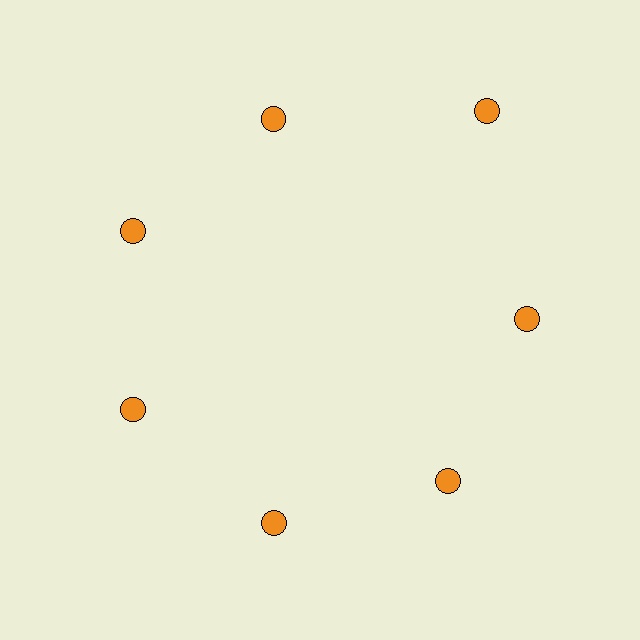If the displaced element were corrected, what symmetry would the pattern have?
It would have 7-fold rotational symmetry — the pattern would map onto itself every 51 degrees.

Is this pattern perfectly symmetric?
No. The 7 orange circles are arranged in a ring, but one element near the 1 o'clock position is pushed outward from the center, breaking the 7-fold rotational symmetry.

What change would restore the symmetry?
The symmetry would be restored by moving it inward, back onto the ring so that all 7 circles sit at equal angles and equal distance from the center.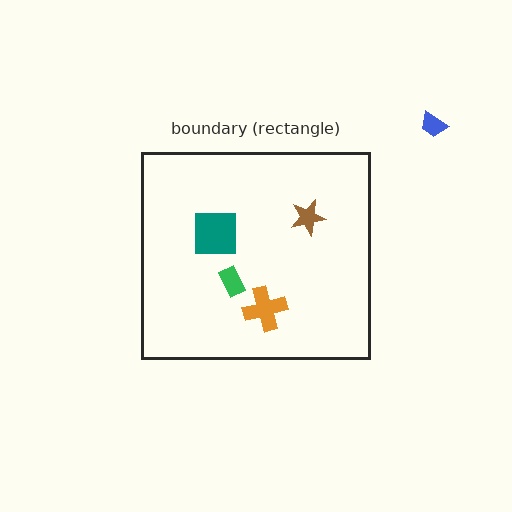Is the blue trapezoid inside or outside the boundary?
Outside.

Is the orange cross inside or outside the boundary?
Inside.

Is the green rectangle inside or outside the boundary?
Inside.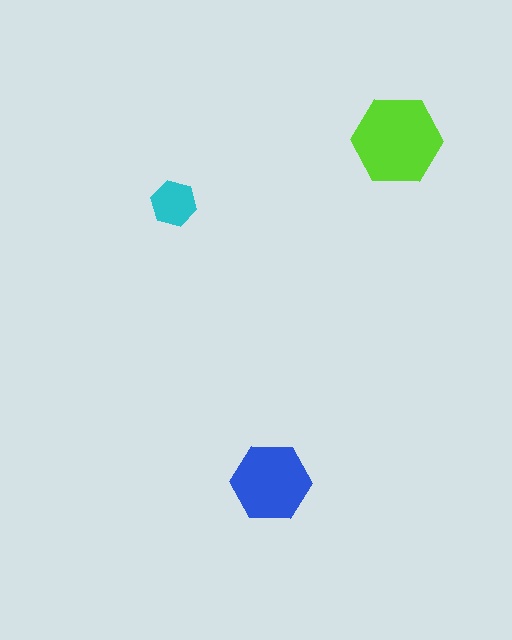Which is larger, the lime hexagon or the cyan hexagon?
The lime one.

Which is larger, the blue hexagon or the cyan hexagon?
The blue one.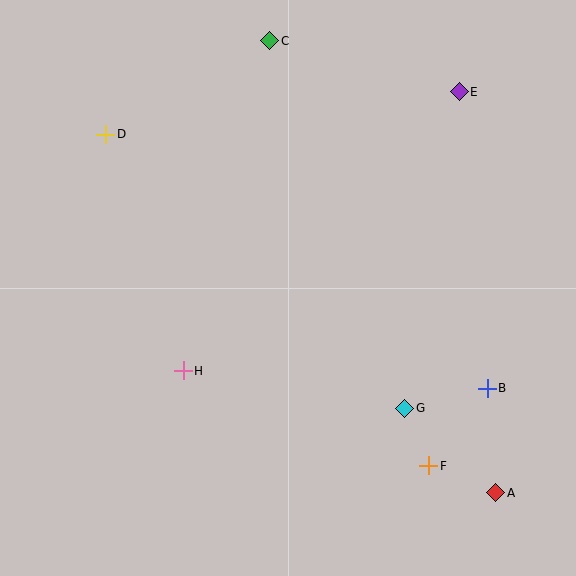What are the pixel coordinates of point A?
Point A is at (496, 493).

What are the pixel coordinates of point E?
Point E is at (459, 92).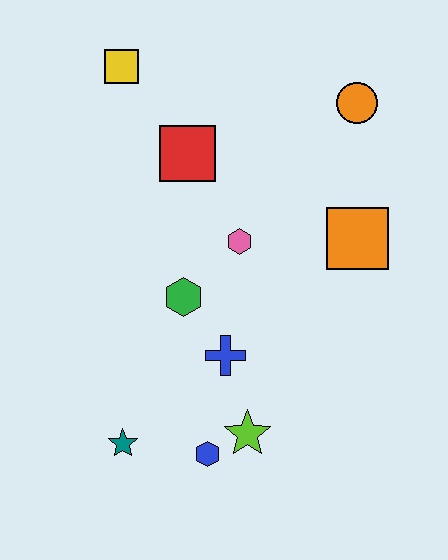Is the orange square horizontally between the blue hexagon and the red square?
No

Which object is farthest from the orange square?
The teal star is farthest from the orange square.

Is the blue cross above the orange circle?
No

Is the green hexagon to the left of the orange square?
Yes